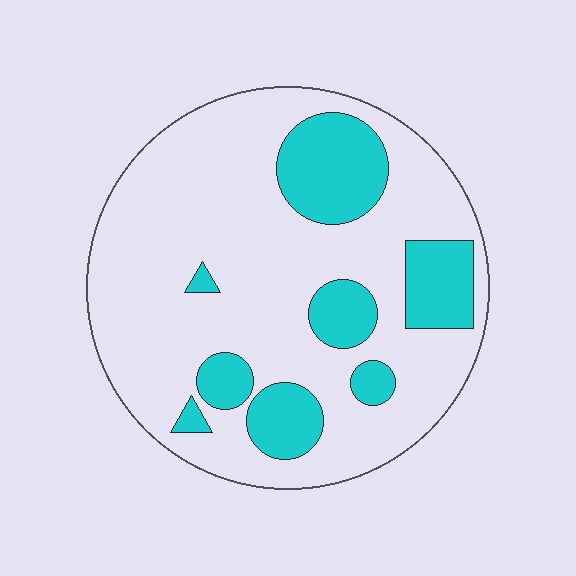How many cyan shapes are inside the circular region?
8.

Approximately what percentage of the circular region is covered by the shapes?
Approximately 25%.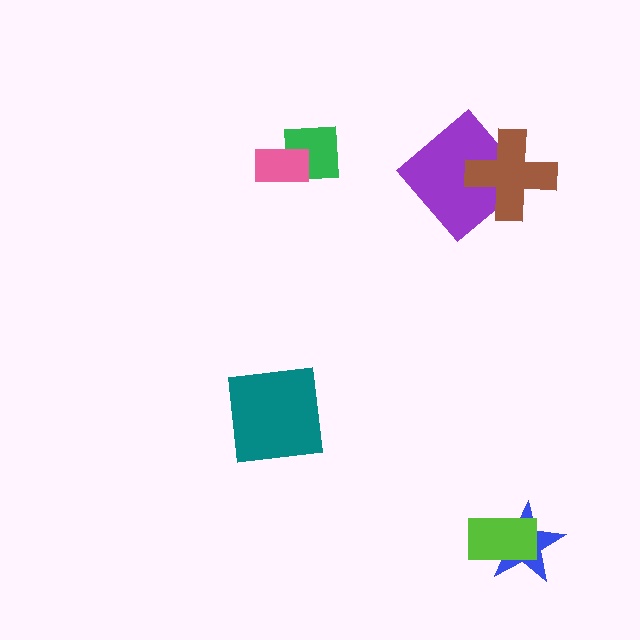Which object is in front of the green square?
The pink rectangle is in front of the green square.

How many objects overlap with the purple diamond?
1 object overlaps with the purple diamond.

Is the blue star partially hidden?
Yes, it is partially covered by another shape.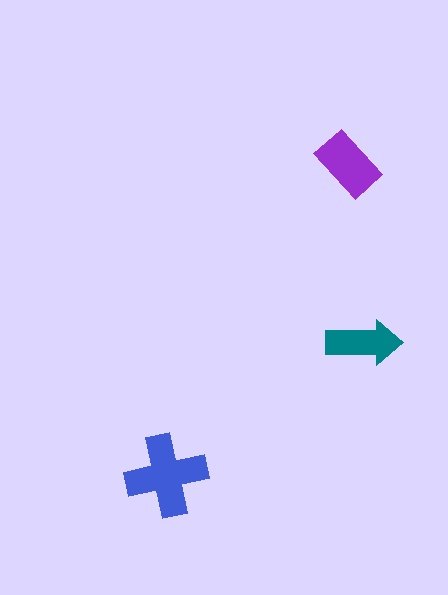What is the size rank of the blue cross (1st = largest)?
1st.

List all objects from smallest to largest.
The teal arrow, the purple rectangle, the blue cross.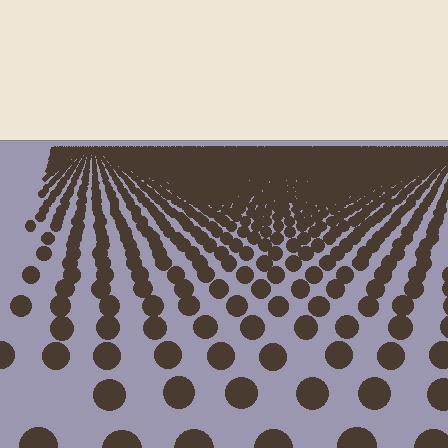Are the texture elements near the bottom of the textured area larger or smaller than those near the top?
Larger. Near the bottom, elements are closer to the viewer and appear at a bigger on-screen size.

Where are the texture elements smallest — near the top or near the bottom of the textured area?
Near the top.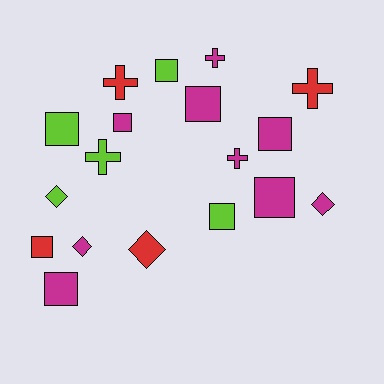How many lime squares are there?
There are 3 lime squares.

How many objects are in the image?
There are 18 objects.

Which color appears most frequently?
Magenta, with 9 objects.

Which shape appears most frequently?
Square, with 9 objects.